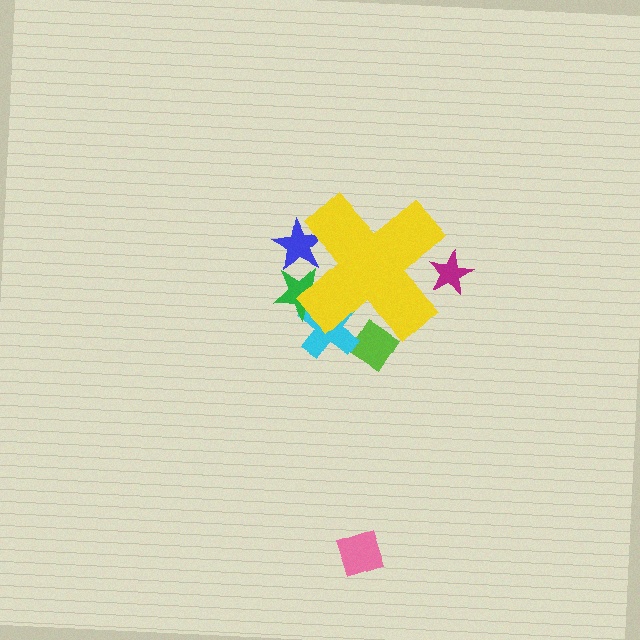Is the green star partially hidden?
Yes, the green star is partially hidden behind the yellow cross.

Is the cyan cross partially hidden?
Yes, the cyan cross is partially hidden behind the yellow cross.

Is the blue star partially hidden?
Yes, the blue star is partially hidden behind the yellow cross.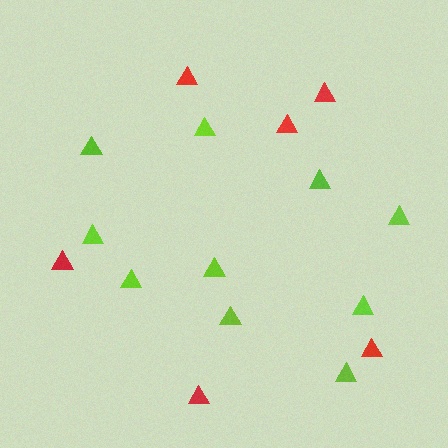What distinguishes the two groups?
There are 2 groups: one group of lime triangles (10) and one group of red triangles (6).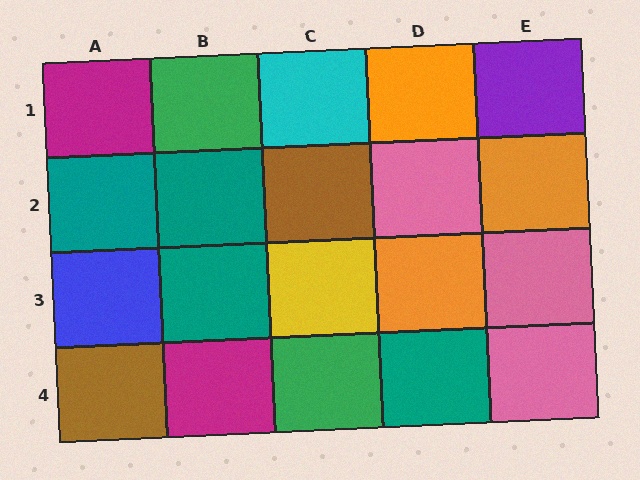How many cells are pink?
3 cells are pink.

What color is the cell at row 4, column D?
Teal.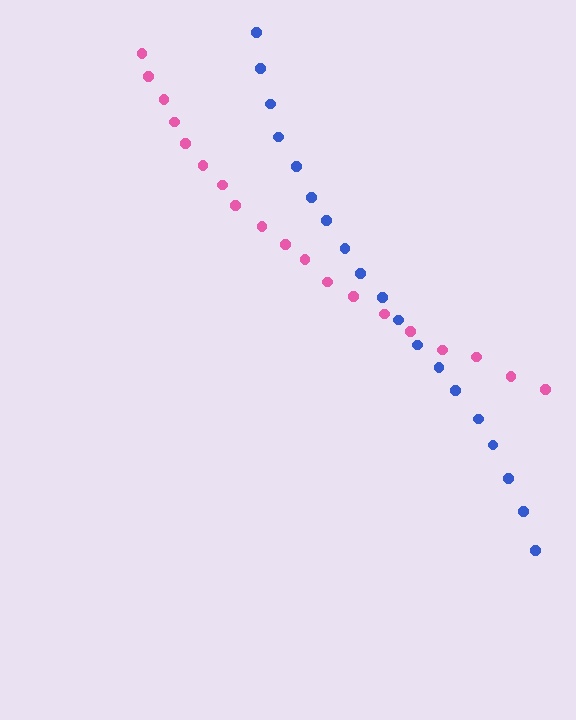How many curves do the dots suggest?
There are 2 distinct paths.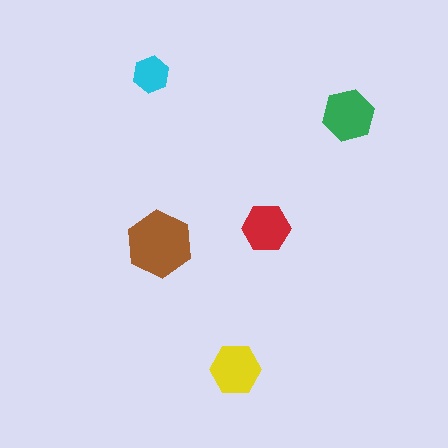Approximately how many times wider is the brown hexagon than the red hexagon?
About 1.5 times wider.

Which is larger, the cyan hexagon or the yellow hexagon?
The yellow one.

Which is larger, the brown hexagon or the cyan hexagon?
The brown one.